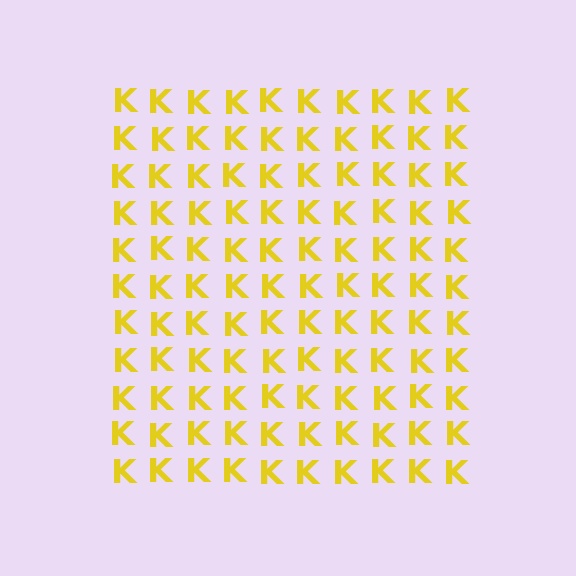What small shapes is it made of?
It is made of small letter K's.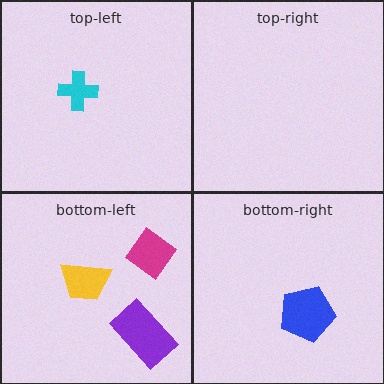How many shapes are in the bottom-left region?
3.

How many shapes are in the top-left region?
1.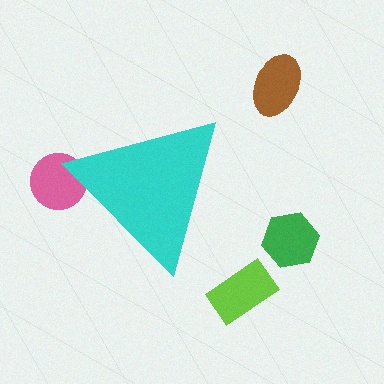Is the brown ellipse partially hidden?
No, the brown ellipse is fully visible.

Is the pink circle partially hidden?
Yes, the pink circle is partially hidden behind the cyan triangle.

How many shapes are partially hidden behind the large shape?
1 shape is partially hidden.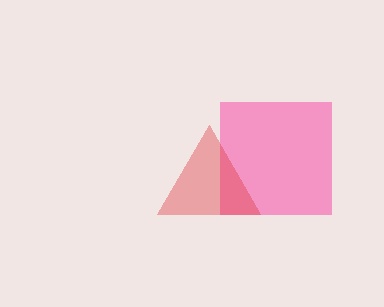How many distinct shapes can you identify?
There are 2 distinct shapes: a pink square, a red triangle.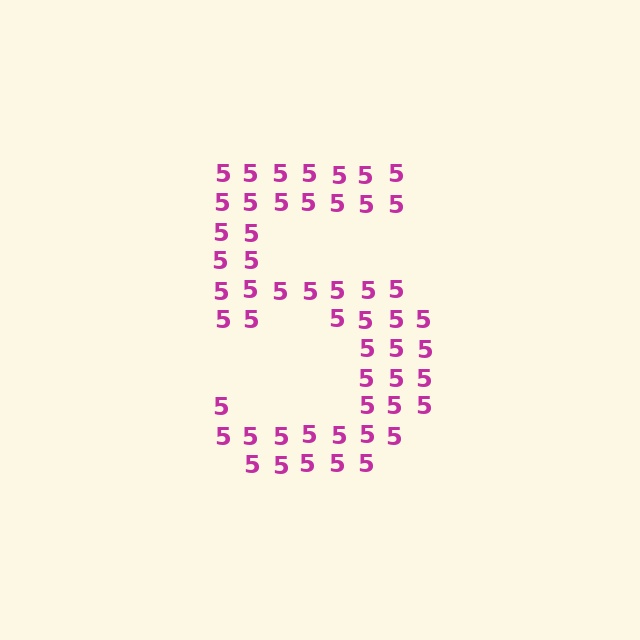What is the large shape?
The large shape is the digit 5.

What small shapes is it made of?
It is made of small digit 5's.